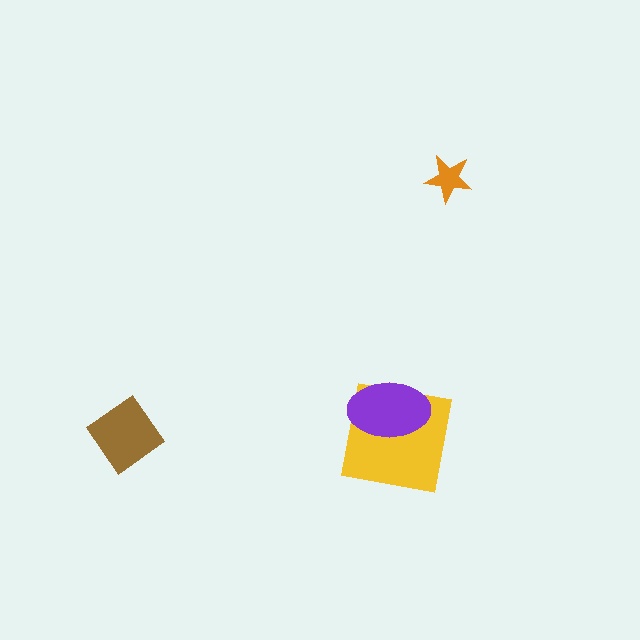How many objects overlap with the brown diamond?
0 objects overlap with the brown diamond.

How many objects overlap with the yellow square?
1 object overlaps with the yellow square.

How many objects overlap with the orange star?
0 objects overlap with the orange star.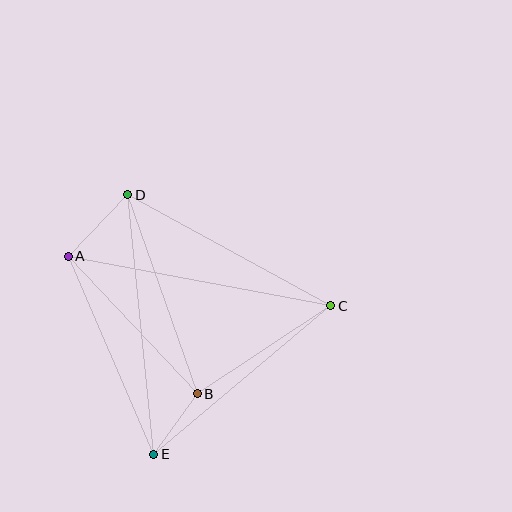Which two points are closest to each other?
Points B and E are closest to each other.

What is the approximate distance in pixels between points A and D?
The distance between A and D is approximately 86 pixels.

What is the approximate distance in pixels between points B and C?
The distance between B and C is approximately 160 pixels.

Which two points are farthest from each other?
Points A and C are farthest from each other.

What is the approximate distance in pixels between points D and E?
The distance between D and E is approximately 261 pixels.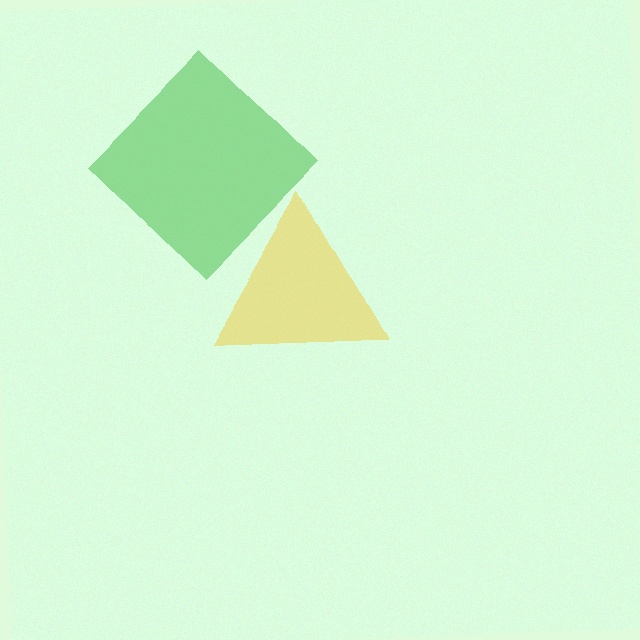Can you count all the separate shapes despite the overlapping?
Yes, there are 2 separate shapes.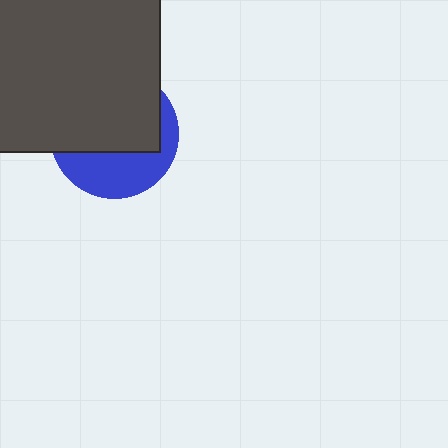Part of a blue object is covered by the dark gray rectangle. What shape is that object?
It is a circle.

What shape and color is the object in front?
The object in front is a dark gray rectangle.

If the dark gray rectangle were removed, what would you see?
You would see the complete blue circle.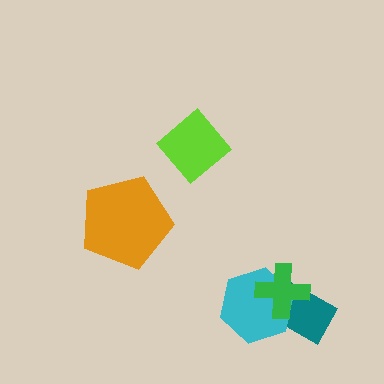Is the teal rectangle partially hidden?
Yes, it is partially covered by another shape.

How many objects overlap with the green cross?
2 objects overlap with the green cross.